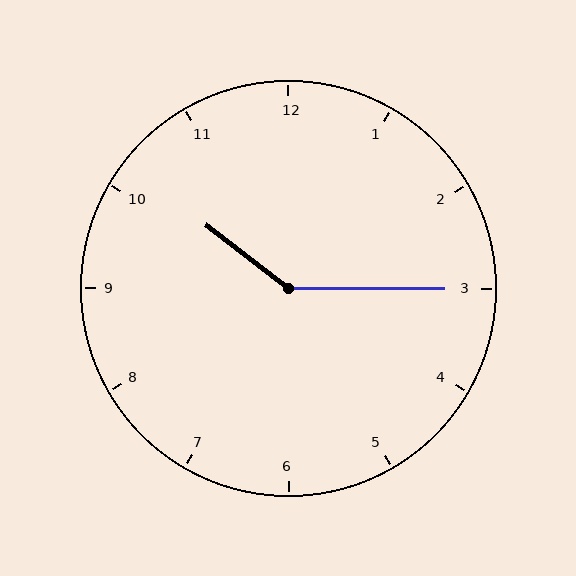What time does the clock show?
10:15.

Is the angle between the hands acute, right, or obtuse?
It is obtuse.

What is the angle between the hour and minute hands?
Approximately 142 degrees.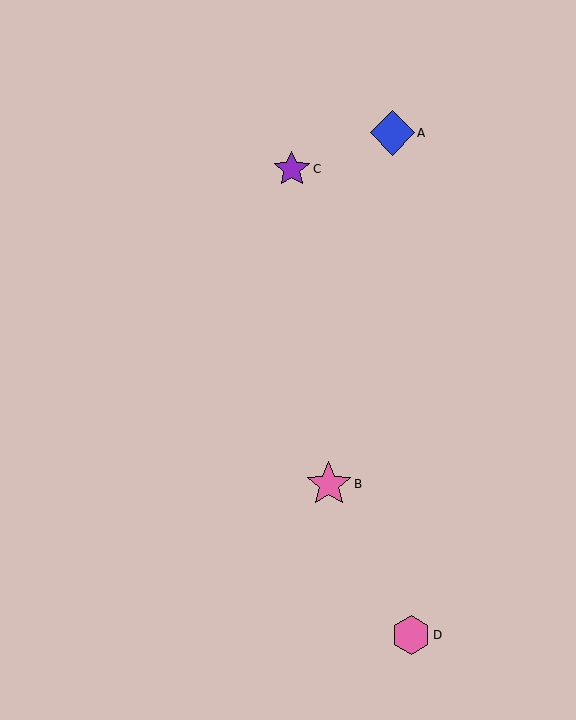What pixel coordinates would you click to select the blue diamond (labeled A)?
Click at (392, 133) to select the blue diamond A.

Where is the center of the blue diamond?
The center of the blue diamond is at (392, 133).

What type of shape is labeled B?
Shape B is a pink star.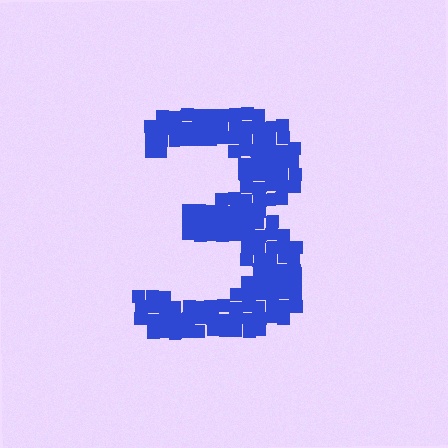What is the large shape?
The large shape is the digit 3.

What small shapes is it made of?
It is made of small squares.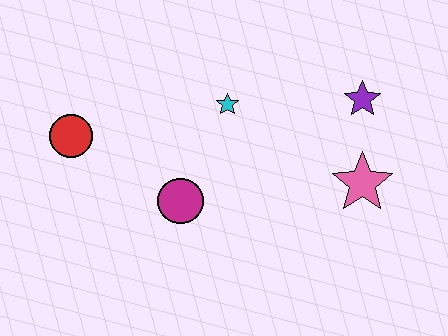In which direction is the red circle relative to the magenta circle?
The red circle is to the left of the magenta circle.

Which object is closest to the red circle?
The magenta circle is closest to the red circle.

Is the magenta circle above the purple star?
No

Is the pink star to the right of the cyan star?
Yes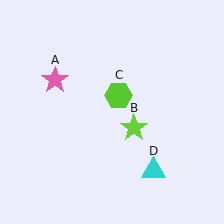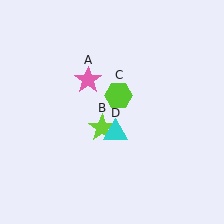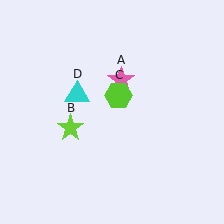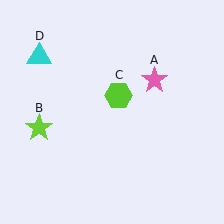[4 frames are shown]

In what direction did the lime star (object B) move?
The lime star (object B) moved left.